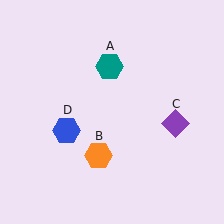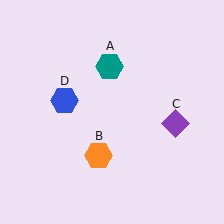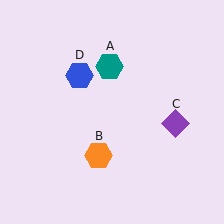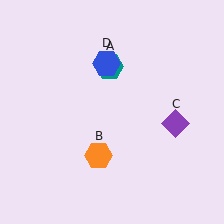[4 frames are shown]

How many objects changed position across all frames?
1 object changed position: blue hexagon (object D).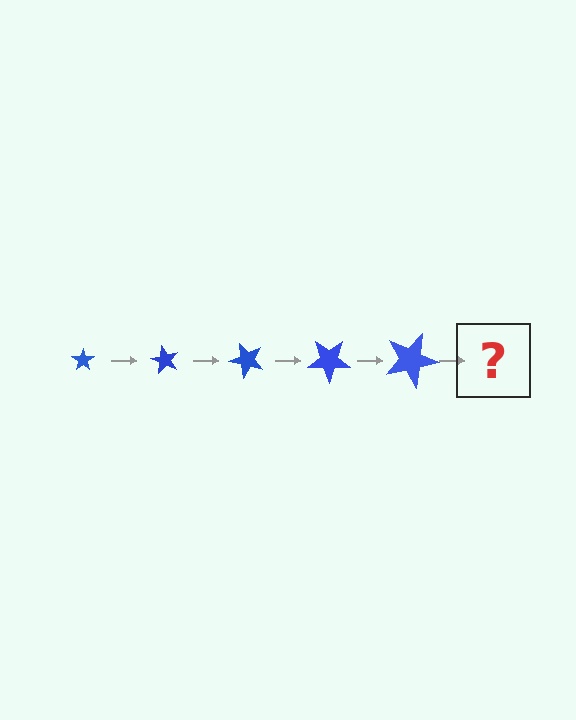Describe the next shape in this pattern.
It should be a star, larger than the previous one and rotated 300 degrees from the start.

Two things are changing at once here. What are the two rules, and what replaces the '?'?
The two rules are that the star grows larger each step and it rotates 60 degrees each step. The '?' should be a star, larger than the previous one and rotated 300 degrees from the start.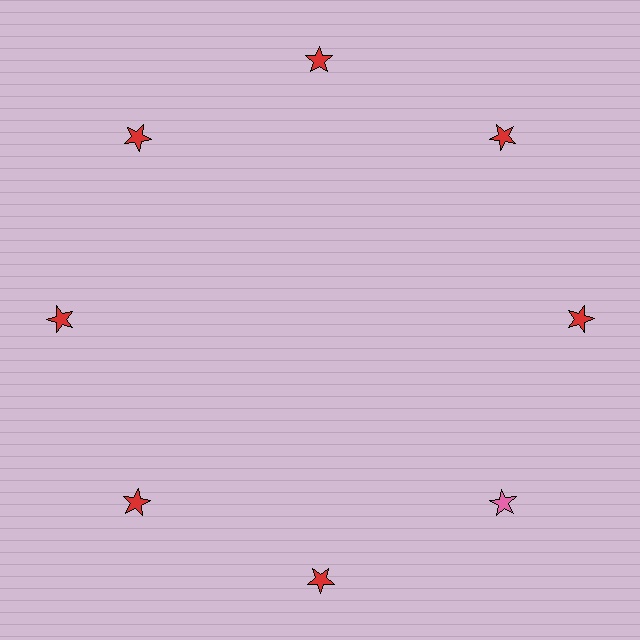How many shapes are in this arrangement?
There are 8 shapes arranged in a ring pattern.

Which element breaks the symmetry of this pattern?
The pink star at roughly the 4 o'clock position breaks the symmetry. All other shapes are red stars.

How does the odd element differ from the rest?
It has a different color: pink instead of red.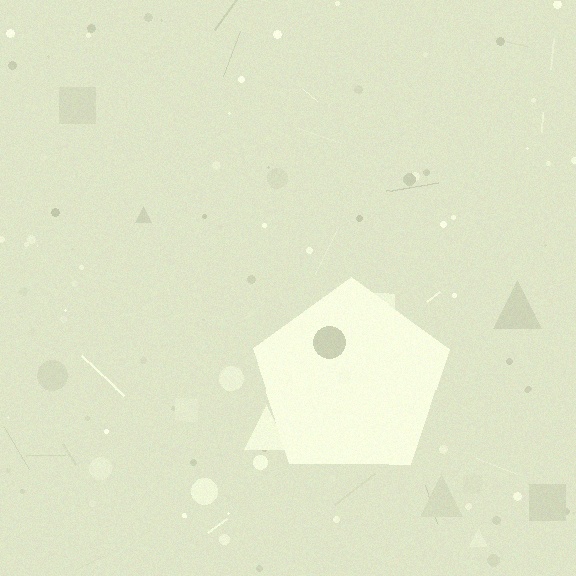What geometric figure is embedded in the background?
A pentagon is embedded in the background.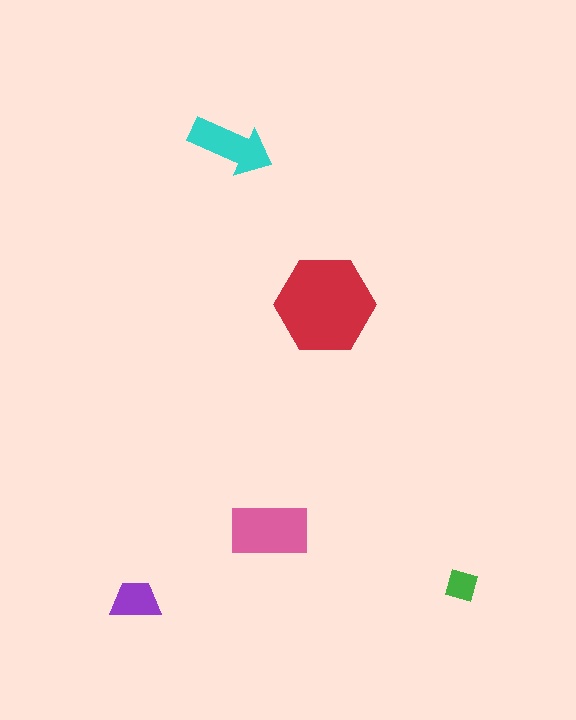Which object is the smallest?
The green diamond.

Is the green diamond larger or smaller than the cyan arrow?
Smaller.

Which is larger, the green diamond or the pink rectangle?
The pink rectangle.